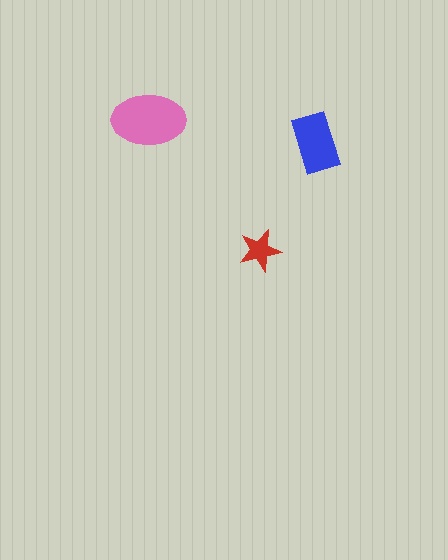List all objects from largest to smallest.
The pink ellipse, the blue rectangle, the red star.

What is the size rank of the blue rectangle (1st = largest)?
2nd.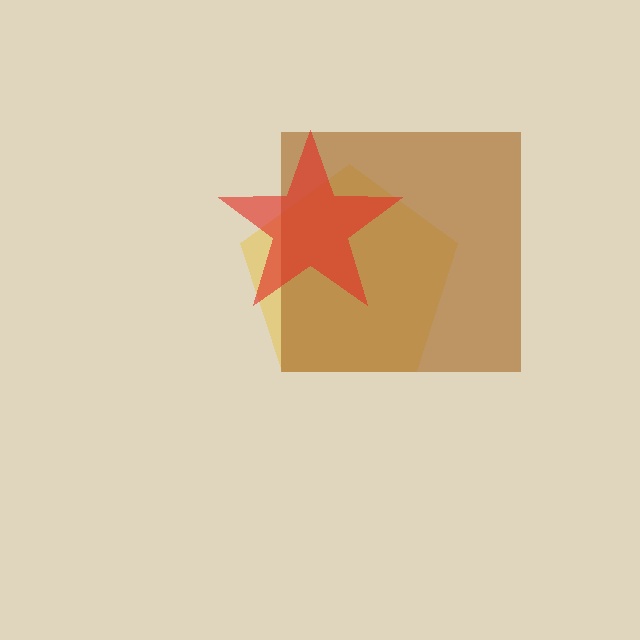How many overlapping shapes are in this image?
There are 3 overlapping shapes in the image.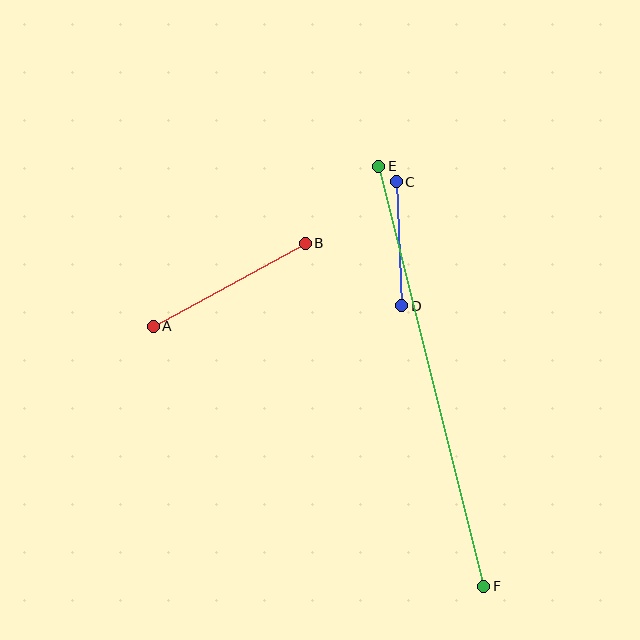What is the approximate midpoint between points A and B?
The midpoint is at approximately (229, 285) pixels.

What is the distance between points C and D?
The distance is approximately 124 pixels.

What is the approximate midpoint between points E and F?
The midpoint is at approximately (431, 376) pixels.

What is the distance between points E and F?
The distance is approximately 433 pixels.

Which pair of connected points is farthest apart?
Points E and F are farthest apart.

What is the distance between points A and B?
The distance is approximately 173 pixels.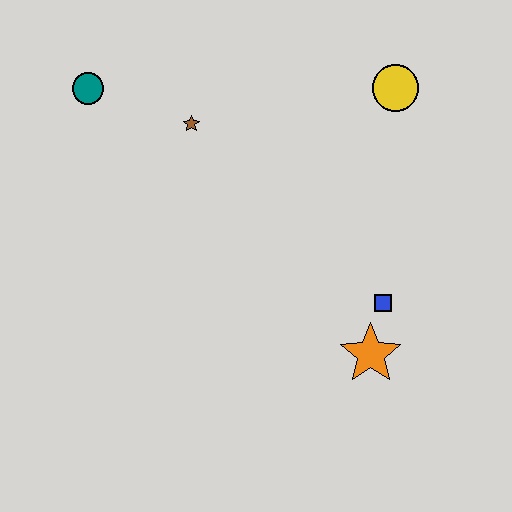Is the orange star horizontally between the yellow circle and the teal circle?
Yes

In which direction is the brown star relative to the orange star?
The brown star is above the orange star.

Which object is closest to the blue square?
The orange star is closest to the blue square.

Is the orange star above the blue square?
No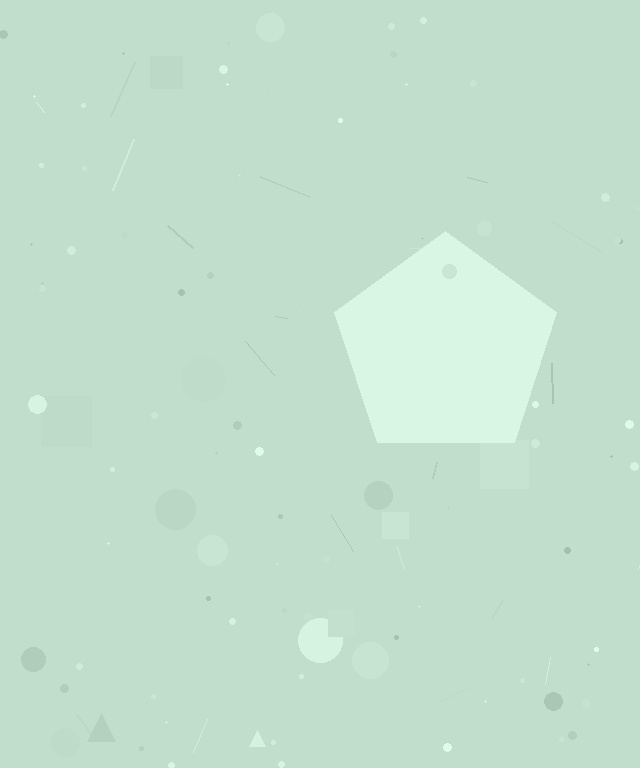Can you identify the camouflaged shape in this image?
The camouflaged shape is a pentagon.